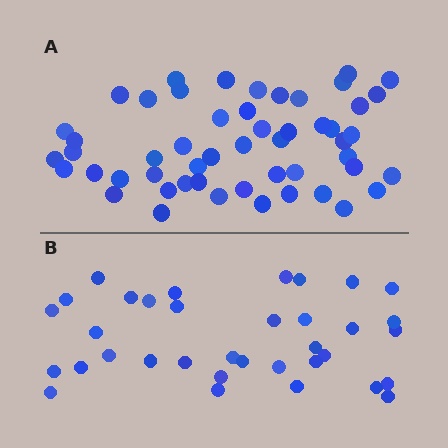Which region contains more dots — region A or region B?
Region A (the top region) has more dots.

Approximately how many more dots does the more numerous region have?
Region A has approximately 15 more dots than region B.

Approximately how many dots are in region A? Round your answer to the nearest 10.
About 50 dots. (The exact count is 52, which rounds to 50.)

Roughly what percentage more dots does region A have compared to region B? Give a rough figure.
About 50% more.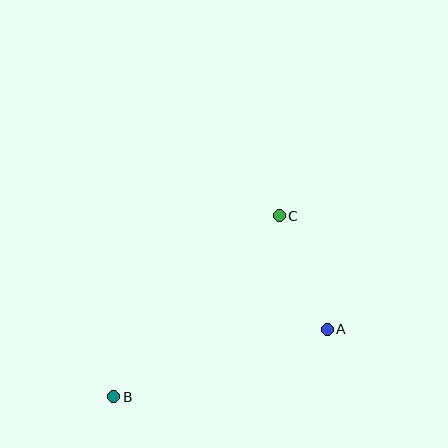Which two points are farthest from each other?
Points B and C are farthest from each other.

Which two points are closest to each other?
Points A and C are closest to each other.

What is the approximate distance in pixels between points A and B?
The distance between A and B is approximately 224 pixels.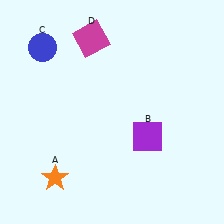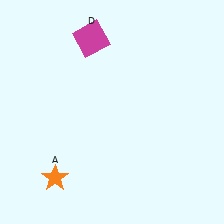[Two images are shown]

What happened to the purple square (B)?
The purple square (B) was removed in Image 2. It was in the bottom-right area of Image 1.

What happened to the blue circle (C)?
The blue circle (C) was removed in Image 2. It was in the top-left area of Image 1.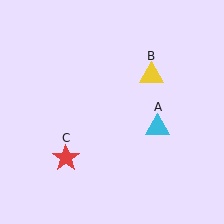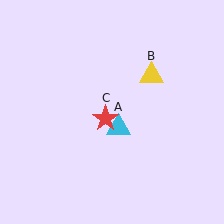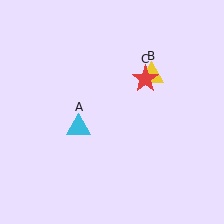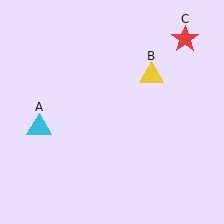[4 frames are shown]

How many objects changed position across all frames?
2 objects changed position: cyan triangle (object A), red star (object C).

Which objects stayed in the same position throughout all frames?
Yellow triangle (object B) remained stationary.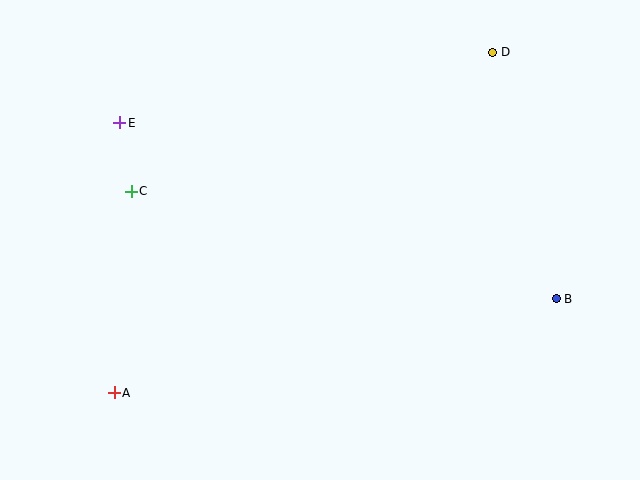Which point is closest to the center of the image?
Point C at (131, 191) is closest to the center.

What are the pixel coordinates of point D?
Point D is at (493, 52).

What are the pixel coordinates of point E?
Point E is at (120, 123).